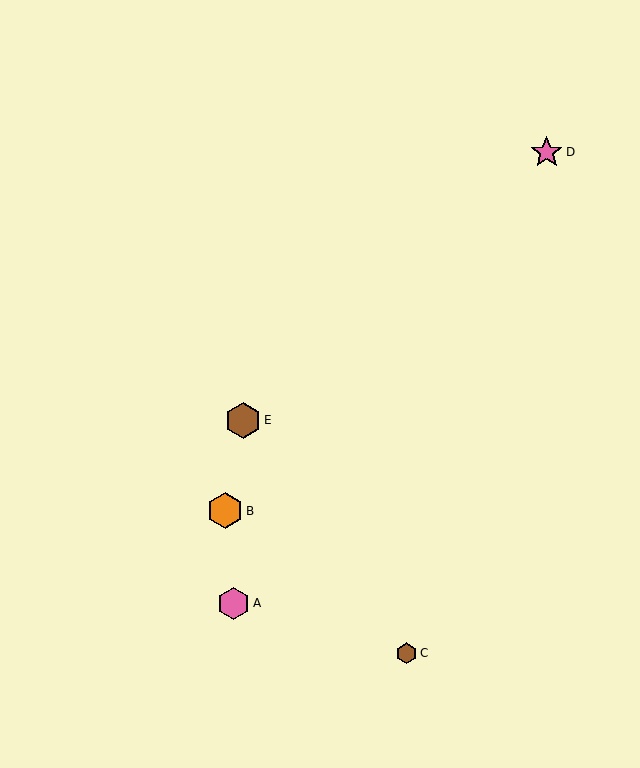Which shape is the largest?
The orange hexagon (labeled B) is the largest.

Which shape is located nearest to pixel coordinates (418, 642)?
The brown hexagon (labeled C) at (406, 653) is nearest to that location.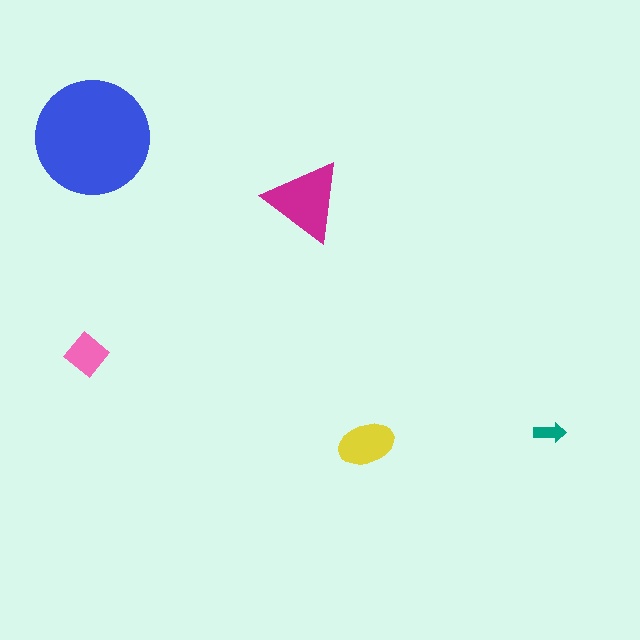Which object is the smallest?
The teal arrow.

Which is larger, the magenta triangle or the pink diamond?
The magenta triangle.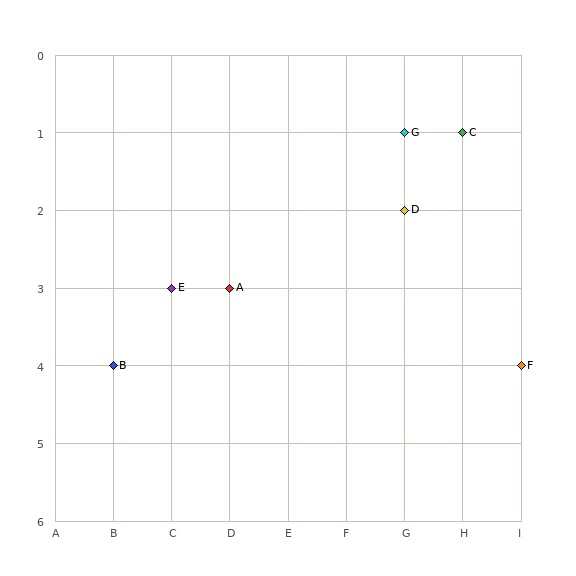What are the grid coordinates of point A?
Point A is at grid coordinates (D, 3).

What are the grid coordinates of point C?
Point C is at grid coordinates (H, 1).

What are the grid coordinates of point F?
Point F is at grid coordinates (I, 4).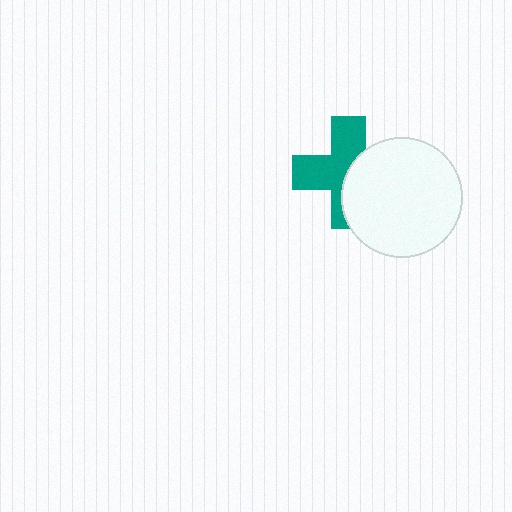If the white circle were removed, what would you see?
You would see the complete teal cross.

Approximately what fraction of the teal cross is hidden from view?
Roughly 43% of the teal cross is hidden behind the white circle.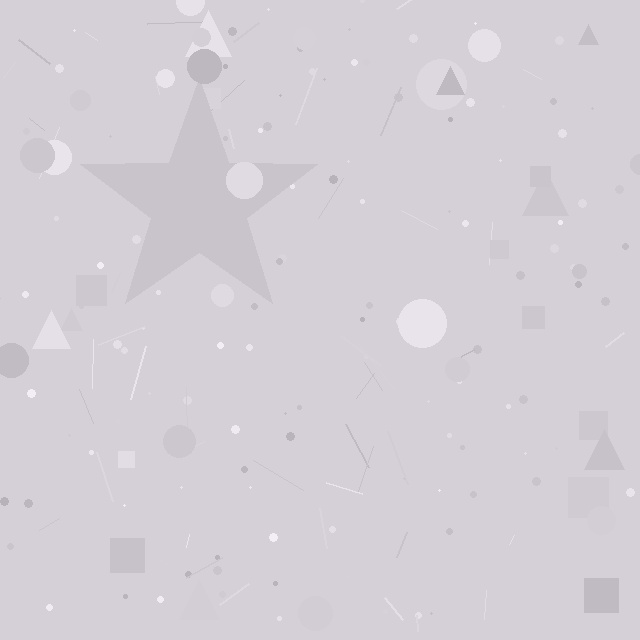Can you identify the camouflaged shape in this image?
The camouflaged shape is a star.